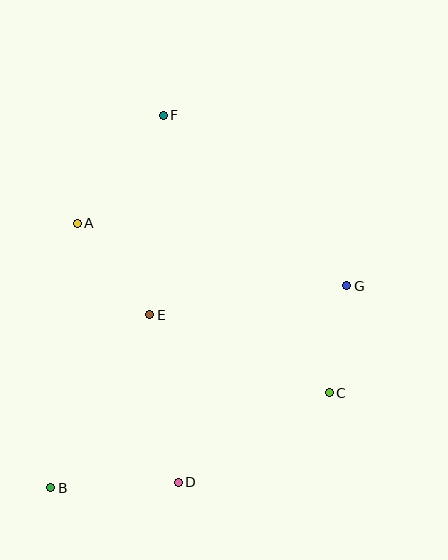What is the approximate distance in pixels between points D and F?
The distance between D and F is approximately 367 pixels.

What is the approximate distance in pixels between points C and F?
The distance between C and F is approximately 323 pixels.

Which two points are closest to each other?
Points C and G are closest to each other.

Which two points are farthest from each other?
Points B and F are farthest from each other.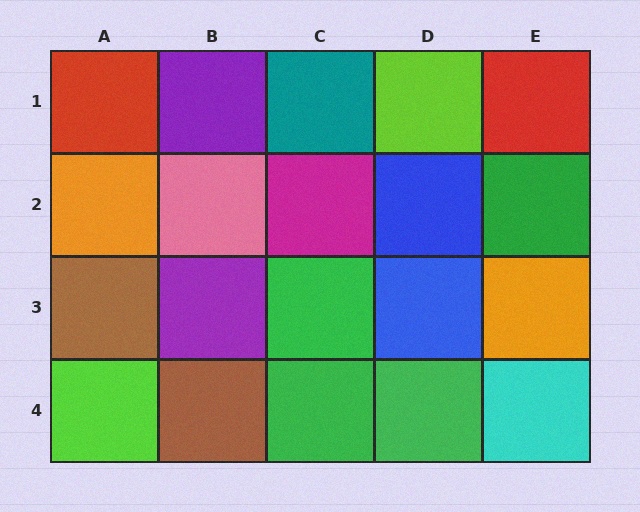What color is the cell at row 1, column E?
Red.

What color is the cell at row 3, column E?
Orange.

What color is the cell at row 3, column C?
Green.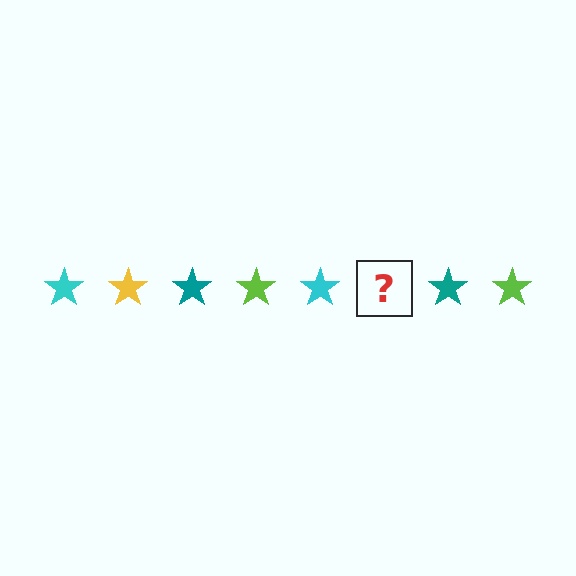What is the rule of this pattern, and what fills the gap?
The rule is that the pattern cycles through cyan, yellow, teal, lime stars. The gap should be filled with a yellow star.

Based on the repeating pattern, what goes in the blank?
The blank should be a yellow star.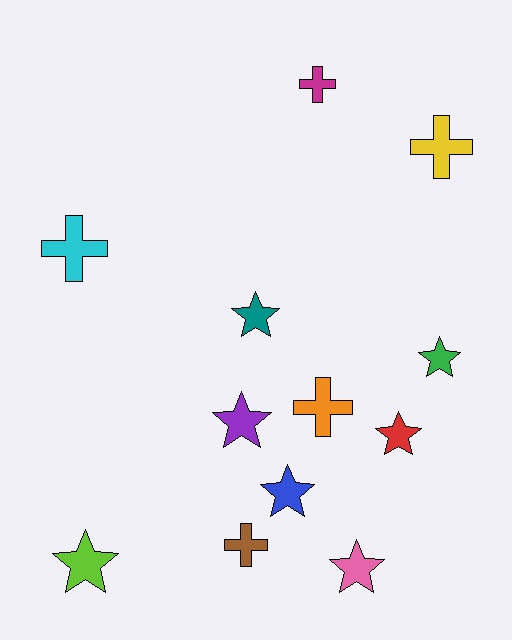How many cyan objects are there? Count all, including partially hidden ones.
There is 1 cyan object.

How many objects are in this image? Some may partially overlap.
There are 12 objects.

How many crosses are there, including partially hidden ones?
There are 5 crosses.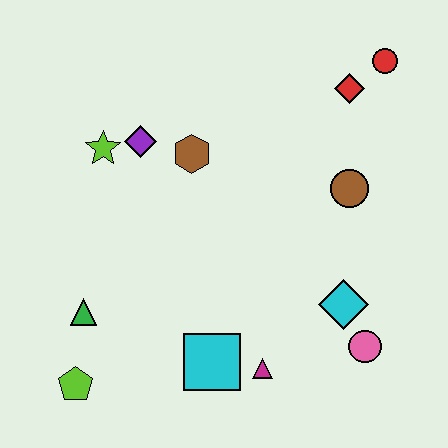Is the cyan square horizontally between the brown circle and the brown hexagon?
Yes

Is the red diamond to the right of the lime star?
Yes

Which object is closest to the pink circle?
The cyan diamond is closest to the pink circle.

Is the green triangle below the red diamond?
Yes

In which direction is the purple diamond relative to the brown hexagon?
The purple diamond is to the left of the brown hexagon.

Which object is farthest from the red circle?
The lime pentagon is farthest from the red circle.